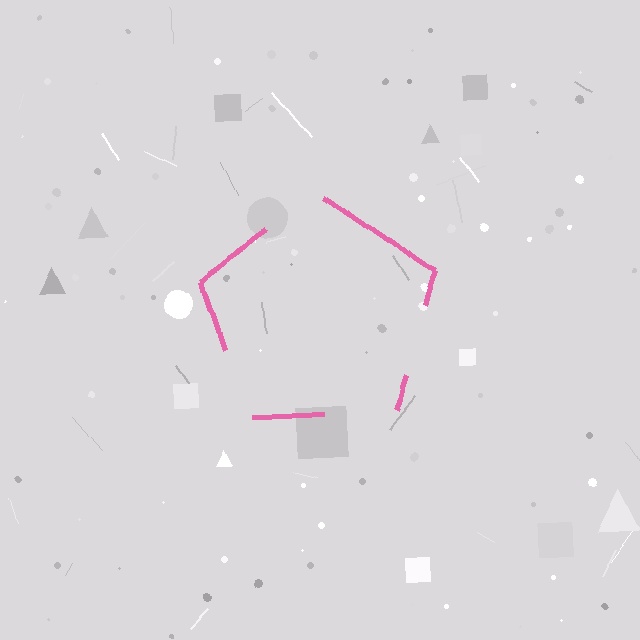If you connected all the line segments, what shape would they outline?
They would outline a pentagon.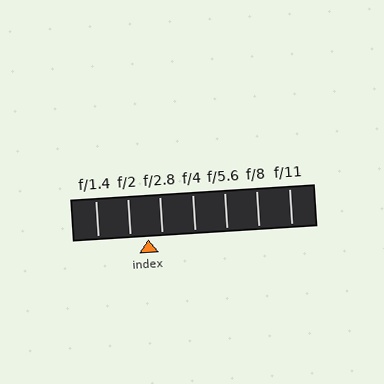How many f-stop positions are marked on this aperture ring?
There are 7 f-stop positions marked.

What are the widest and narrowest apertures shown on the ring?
The widest aperture shown is f/1.4 and the narrowest is f/11.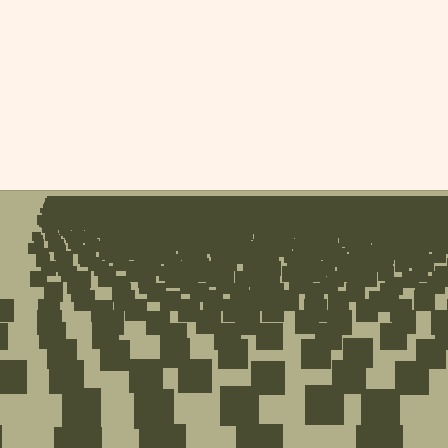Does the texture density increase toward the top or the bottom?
Density increases toward the top.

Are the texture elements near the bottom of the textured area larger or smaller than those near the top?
Larger. Near the bottom, elements are closer to the viewer and appear at a bigger on-screen size.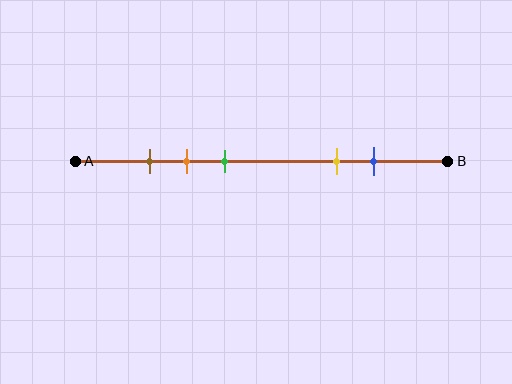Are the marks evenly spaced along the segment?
No, the marks are not evenly spaced.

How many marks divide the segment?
There are 5 marks dividing the segment.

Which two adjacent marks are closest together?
The brown and orange marks are the closest adjacent pair.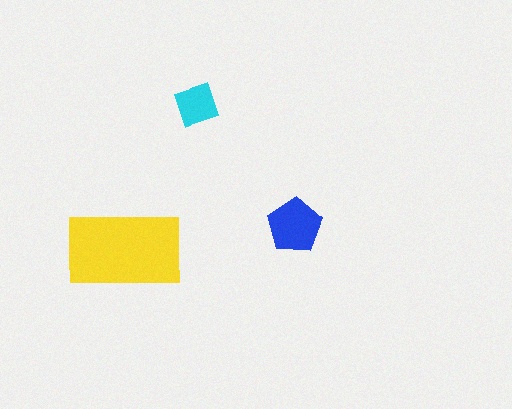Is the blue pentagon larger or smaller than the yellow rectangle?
Smaller.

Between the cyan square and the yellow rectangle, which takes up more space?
The yellow rectangle.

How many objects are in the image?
There are 3 objects in the image.